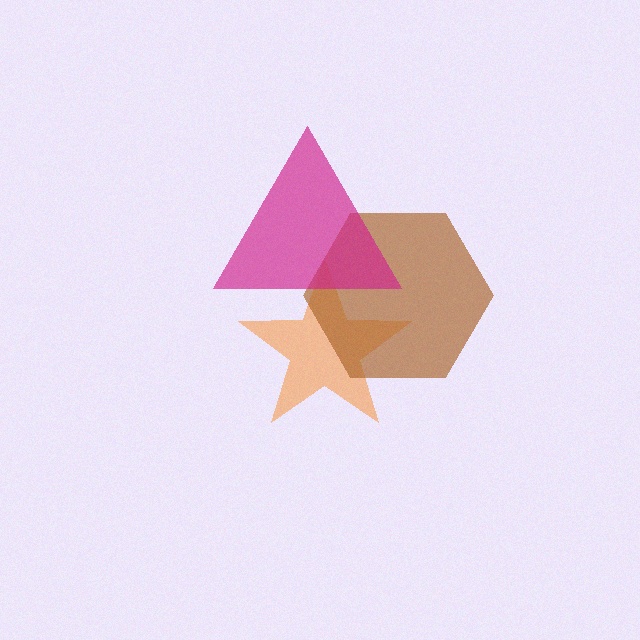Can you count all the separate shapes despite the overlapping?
Yes, there are 3 separate shapes.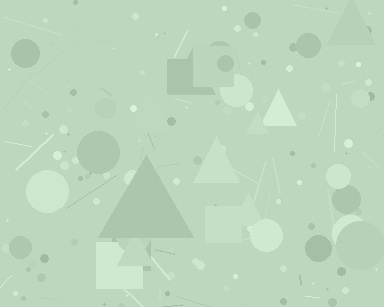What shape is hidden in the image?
A triangle is hidden in the image.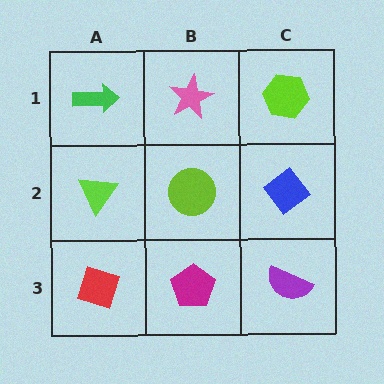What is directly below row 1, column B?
A lime circle.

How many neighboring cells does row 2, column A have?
3.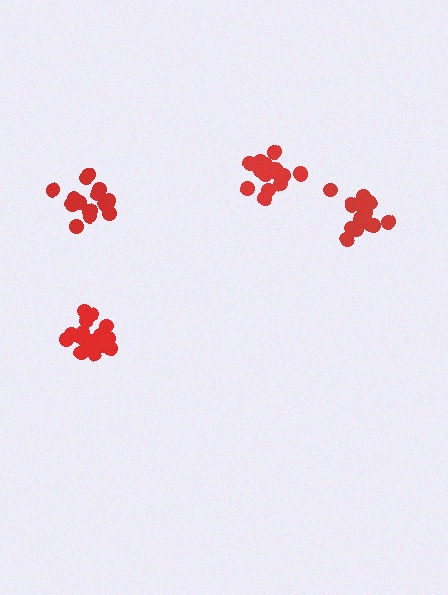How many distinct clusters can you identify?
There are 4 distinct clusters.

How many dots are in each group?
Group 1: 19 dots, Group 2: 16 dots, Group 3: 15 dots, Group 4: 17 dots (67 total).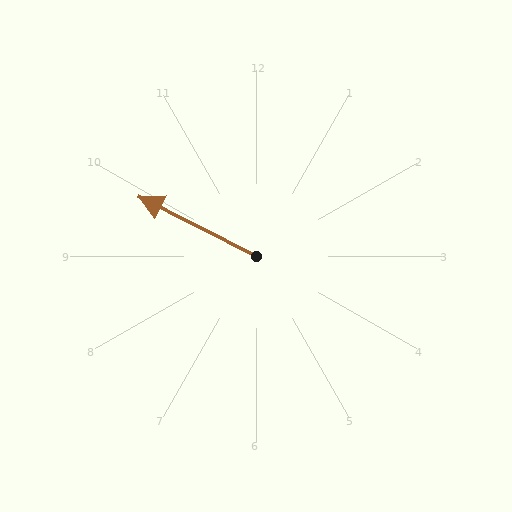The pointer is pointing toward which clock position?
Roughly 10 o'clock.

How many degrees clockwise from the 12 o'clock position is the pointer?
Approximately 297 degrees.